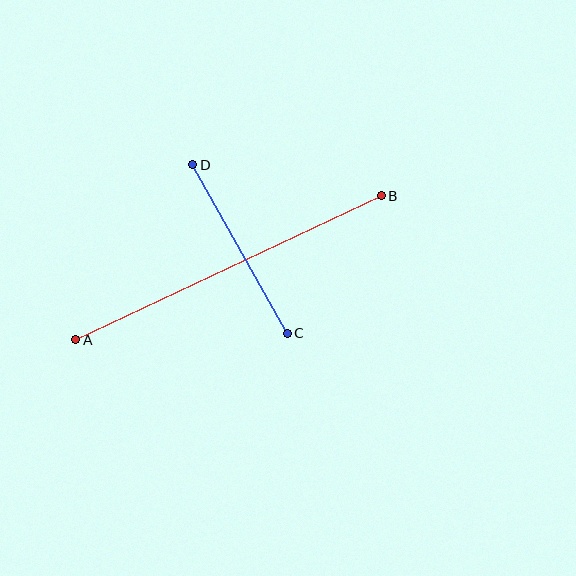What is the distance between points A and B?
The distance is approximately 338 pixels.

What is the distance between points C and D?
The distance is approximately 193 pixels.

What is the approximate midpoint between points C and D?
The midpoint is at approximately (240, 249) pixels.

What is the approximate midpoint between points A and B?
The midpoint is at approximately (229, 268) pixels.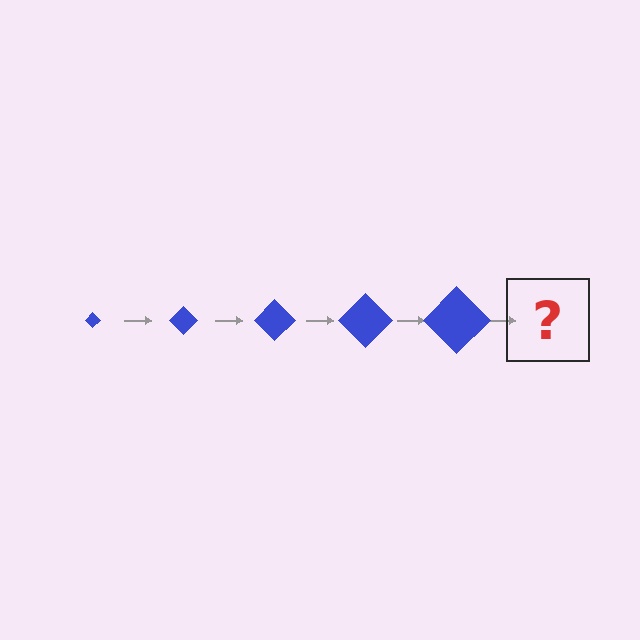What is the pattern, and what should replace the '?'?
The pattern is that the diamond gets progressively larger each step. The '?' should be a blue diamond, larger than the previous one.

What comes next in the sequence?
The next element should be a blue diamond, larger than the previous one.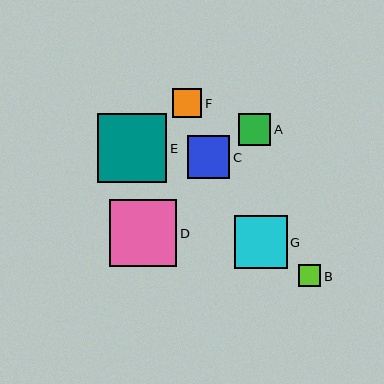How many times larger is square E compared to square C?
Square E is approximately 1.6 times the size of square C.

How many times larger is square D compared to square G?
Square D is approximately 1.3 times the size of square G.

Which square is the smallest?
Square B is the smallest with a size of approximately 22 pixels.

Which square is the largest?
Square E is the largest with a size of approximately 69 pixels.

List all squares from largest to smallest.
From largest to smallest: E, D, G, C, A, F, B.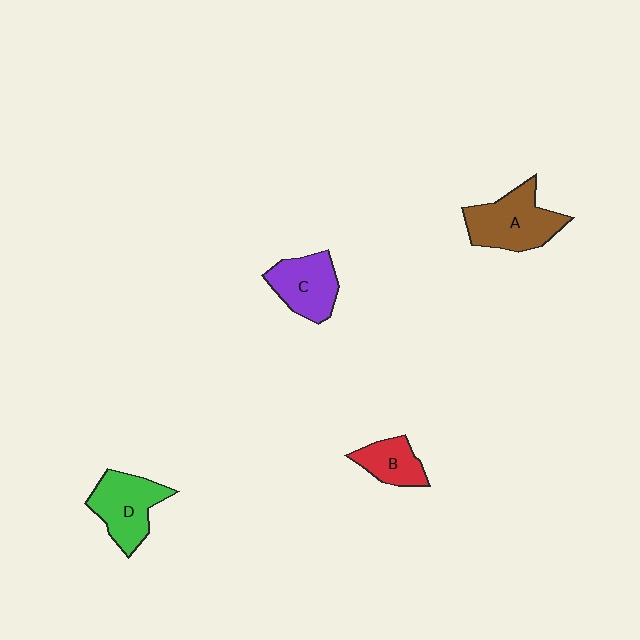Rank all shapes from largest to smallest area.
From largest to smallest: A (brown), D (green), C (purple), B (red).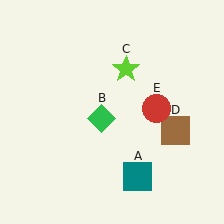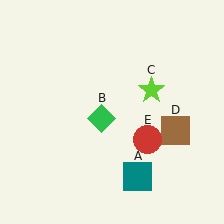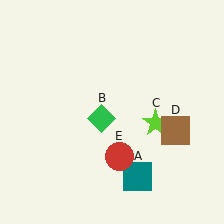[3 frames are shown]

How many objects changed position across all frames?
2 objects changed position: lime star (object C), red circle (object E).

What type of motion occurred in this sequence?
The lime star (object C), red circle (object E) rotated clockwise around the center of the scene.